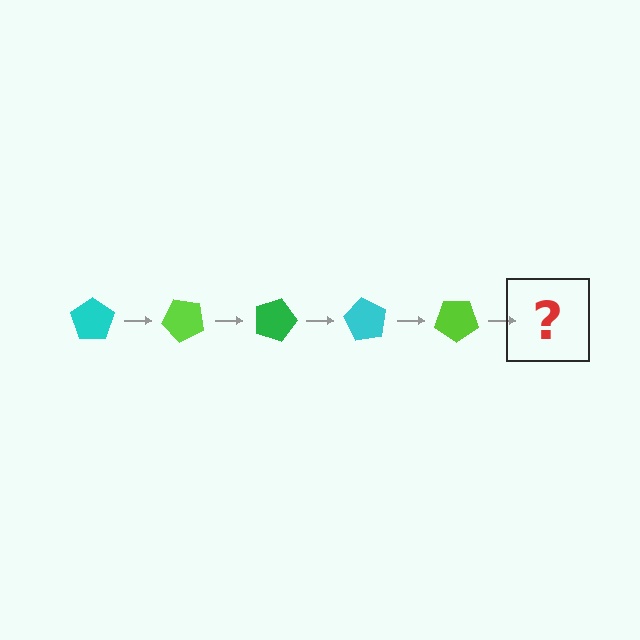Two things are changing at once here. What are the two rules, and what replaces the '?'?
The two rules are that it rotates 45 degrees each step and the color cycles through cyan, lime, and green. The '?' should be a green pentagon, rotated 225 degrees from the start.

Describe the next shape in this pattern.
It should be a green pentagon, rotated 225 degrees from the start.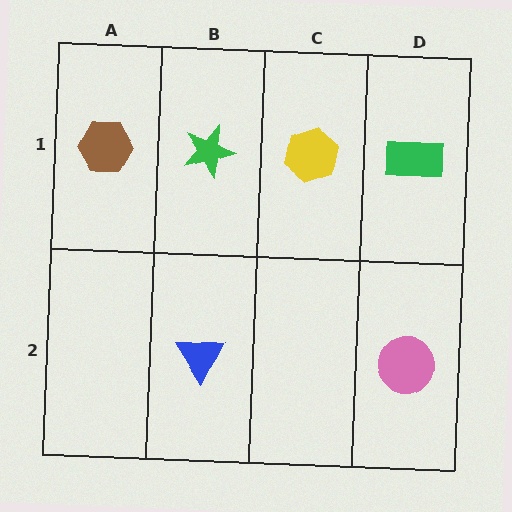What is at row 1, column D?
A green rectangle.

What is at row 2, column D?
A pink circle.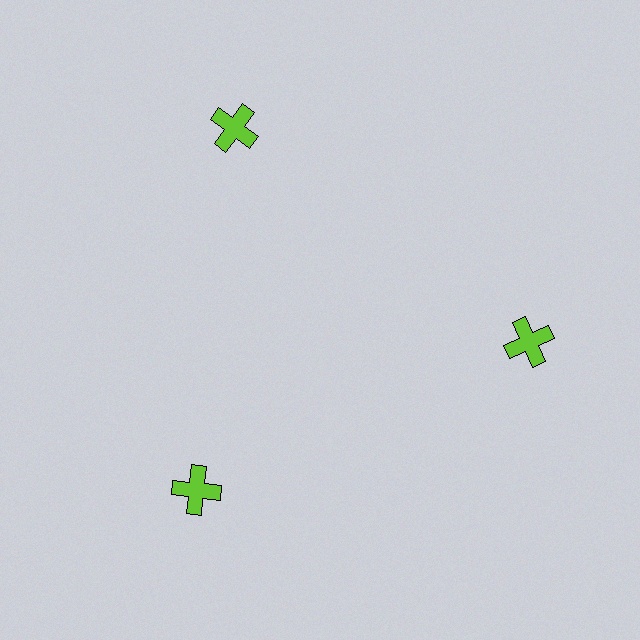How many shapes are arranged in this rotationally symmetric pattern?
There are 3 shapes, arranged in 3 groups of 1.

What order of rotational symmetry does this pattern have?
This pattern has 3-fold rotational symmetry.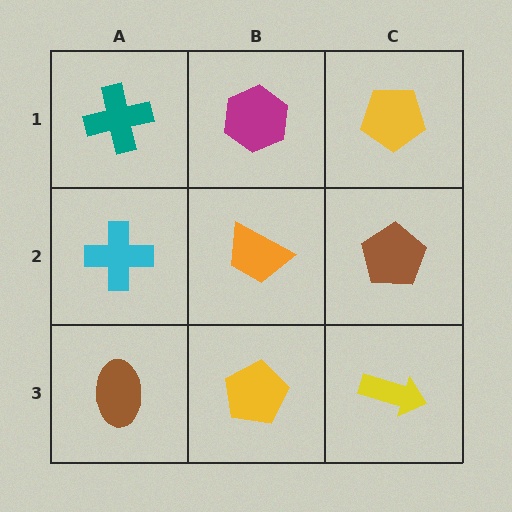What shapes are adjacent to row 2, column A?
A teal cross (row 1, column A), a brown ellipse (row 3, column A), an orange trapezoid (row 2, column B).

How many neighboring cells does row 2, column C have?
3.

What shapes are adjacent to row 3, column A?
A cyan cross (row 2, column A), a yellow pentagon (row 3, column B).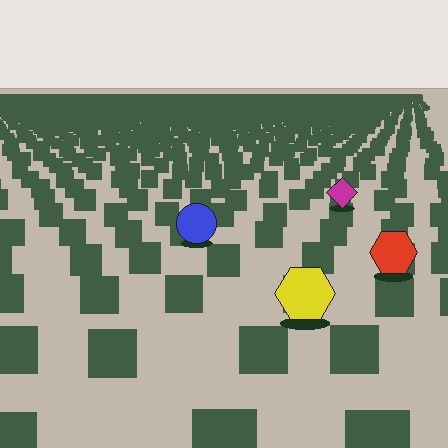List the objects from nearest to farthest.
From nearest to farthest: the yellow hexagon, the red hexagon, the blue circle, the magenta diamond.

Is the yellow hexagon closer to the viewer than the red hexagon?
Yes. The yellow hexagon is closer — you can tell from the texture gradient: the ground texture is coarser near it.